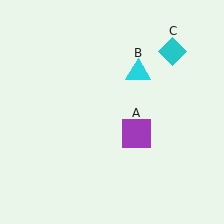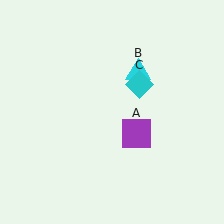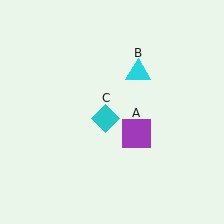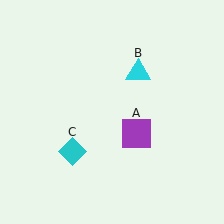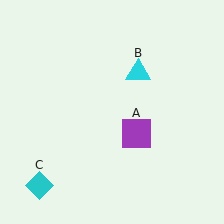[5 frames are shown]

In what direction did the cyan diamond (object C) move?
The cyan diamond (object C) moved down and to the left.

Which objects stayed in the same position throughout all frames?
Purple square (object A) and cyan triangle (object B) remained stationary.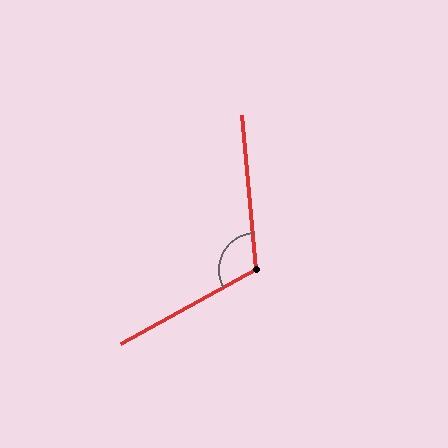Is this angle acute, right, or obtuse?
It is obtuse.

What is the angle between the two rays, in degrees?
Approximately 114 degrees.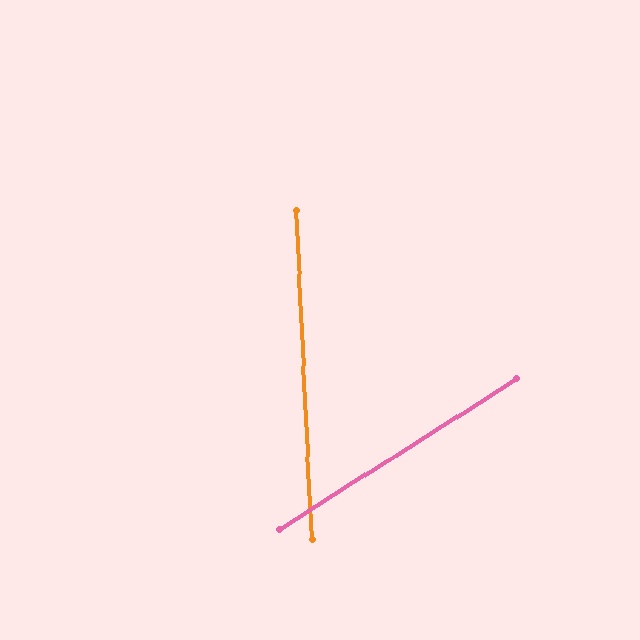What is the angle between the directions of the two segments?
Approximately 60 degrees.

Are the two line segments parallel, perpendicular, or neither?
Neither parallel nor perpendicular — they differ by about 60°.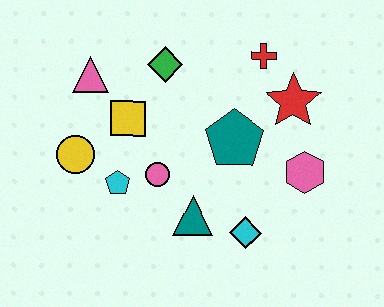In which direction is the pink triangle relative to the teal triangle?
The pink triangle is above the teal triangle.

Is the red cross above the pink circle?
Yes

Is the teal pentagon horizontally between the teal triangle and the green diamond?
No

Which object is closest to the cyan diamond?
The teal triangle is closest to the cyan diamond.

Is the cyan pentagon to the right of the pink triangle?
Yes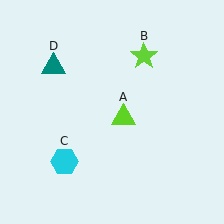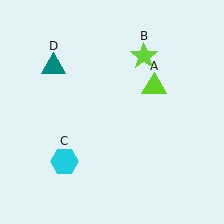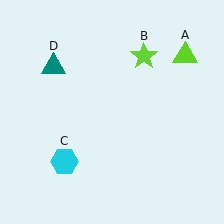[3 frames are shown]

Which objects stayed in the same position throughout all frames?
Lime star (object B) and cyan hexagon (object C) and teal triangle (object D) remained stationary.